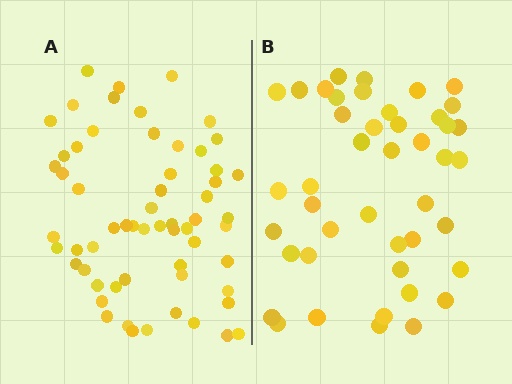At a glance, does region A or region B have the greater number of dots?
Region A (the left region) has more dots.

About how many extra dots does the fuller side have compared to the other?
Region A has approximately 15 more dots than region B.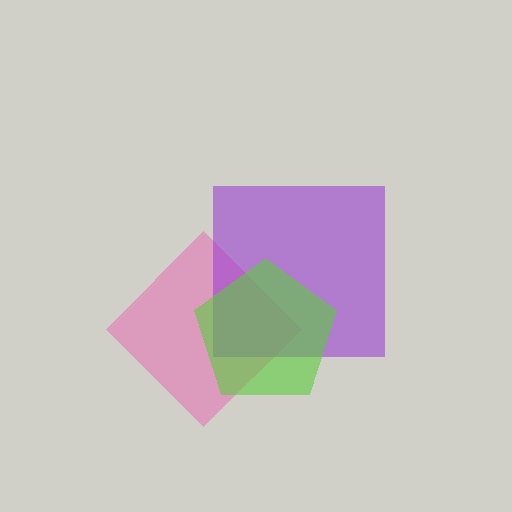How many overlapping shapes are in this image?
There are 3 overlapping shapes in the image.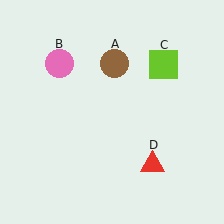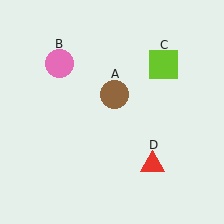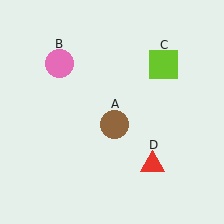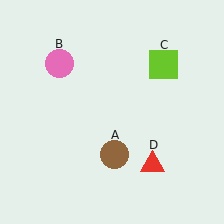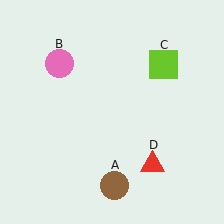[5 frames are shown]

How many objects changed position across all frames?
1 object changed position: brown circle (object A).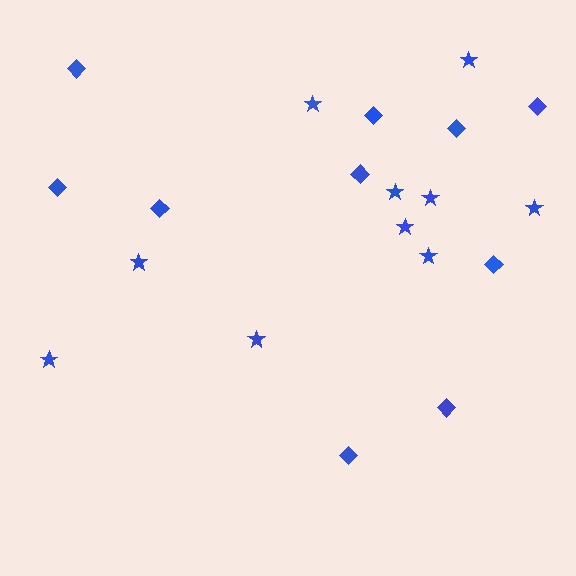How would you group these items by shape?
There are 2 groups: one group of diamonds (10) and one group of stars (10).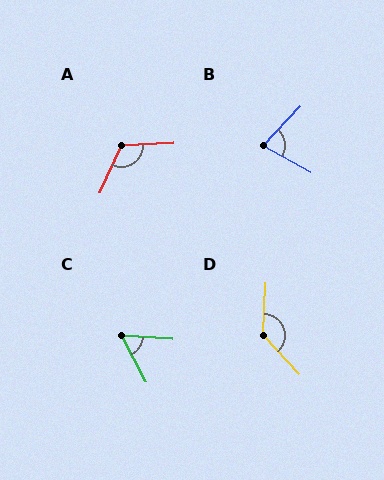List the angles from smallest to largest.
C (58°), B (76°), A (116°), D (134°).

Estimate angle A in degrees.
Approximately 116 degrees.